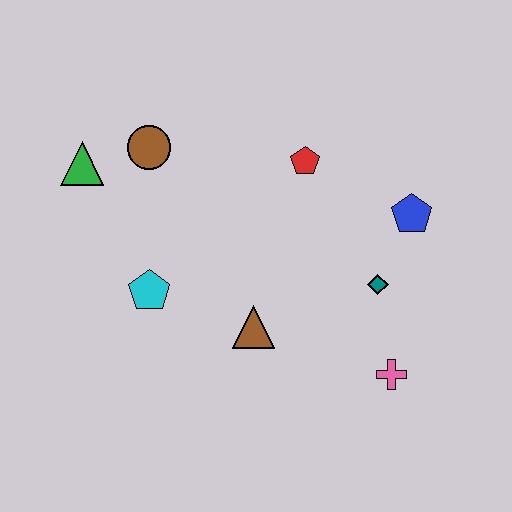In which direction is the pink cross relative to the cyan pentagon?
The pink cross is to the right of the cyan pentagon.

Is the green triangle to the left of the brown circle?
Yes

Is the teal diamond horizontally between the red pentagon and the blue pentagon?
Yes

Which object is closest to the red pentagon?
The blue pentagon is closest to the red pentagon.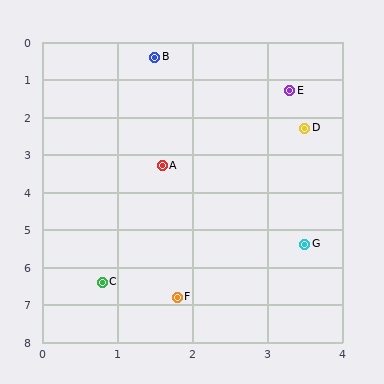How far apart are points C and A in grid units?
Points C and A are about 3.2 grid units apart.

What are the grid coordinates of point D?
Point D is at approximately (3.5, 2.3).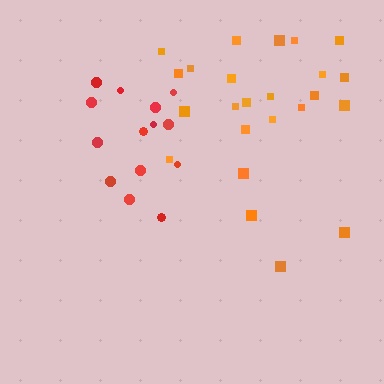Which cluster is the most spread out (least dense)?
Orange.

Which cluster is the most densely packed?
Red.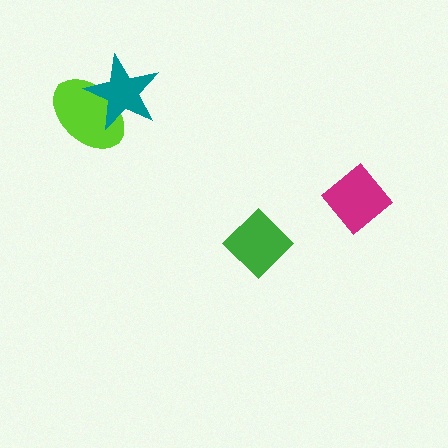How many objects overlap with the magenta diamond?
0 objects overlap with the magenta diamond.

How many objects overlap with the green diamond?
0 objects overlap with the green diamond.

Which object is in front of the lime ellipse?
The teal star is in front of the lime ellipse.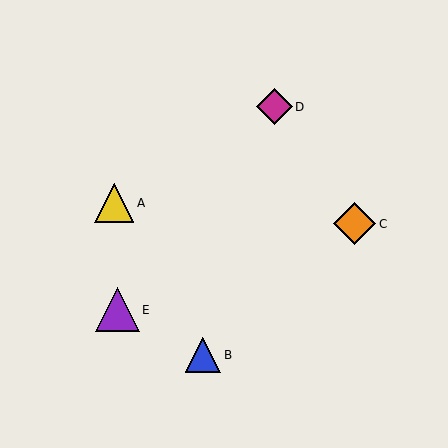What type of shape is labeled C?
Shape C is an orange diamond.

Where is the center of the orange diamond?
The center of the orange diamond is at (355, 224).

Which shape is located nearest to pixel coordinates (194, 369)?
The blue triangle (labeled B) at (203, 355) is nearest to that location.